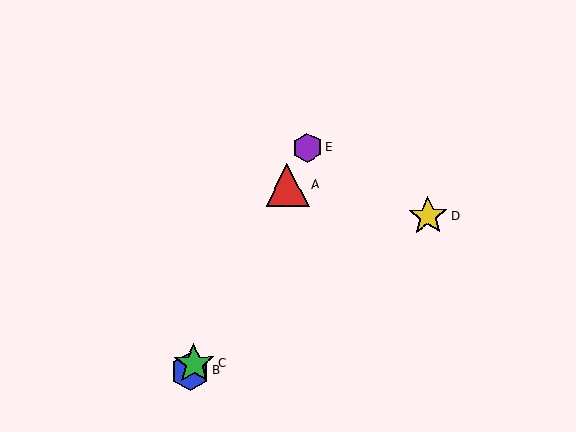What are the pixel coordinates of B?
Object B is at (190, 371).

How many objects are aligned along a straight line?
4 objects (A, B, C, E) are aligned along a straight line.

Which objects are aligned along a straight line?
Objects A, B, C, E are aligned along a straight line.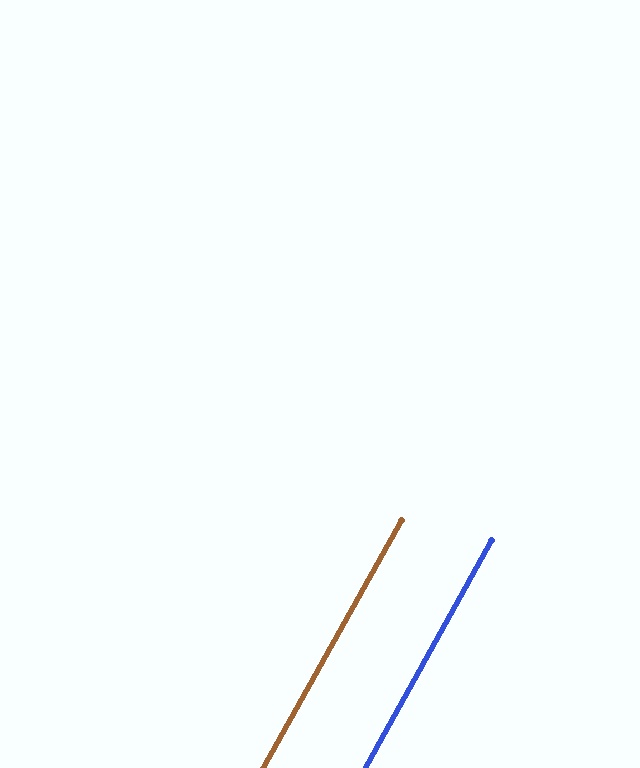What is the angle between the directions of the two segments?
Approximately 0 degrees.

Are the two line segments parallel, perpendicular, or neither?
Parallel — their directions differ by only 0.4°.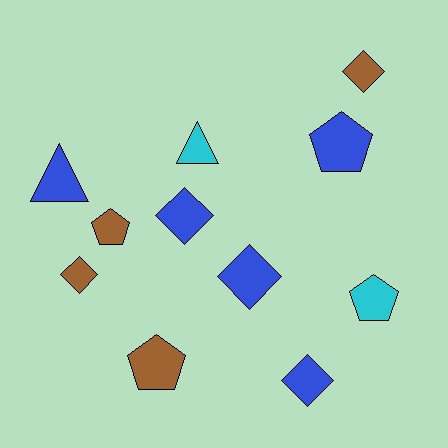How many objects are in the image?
There are 11 objects.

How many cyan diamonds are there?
There are no cyan diamonds.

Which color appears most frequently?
Blue, with 5 objects.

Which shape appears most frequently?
Diamond, with 5 objects.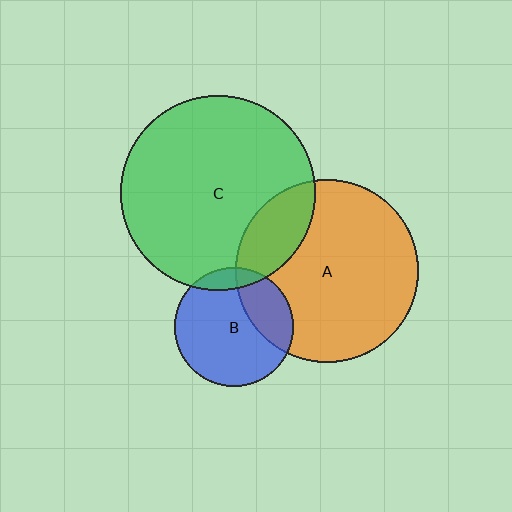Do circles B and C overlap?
Yes.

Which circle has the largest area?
Circle C (green).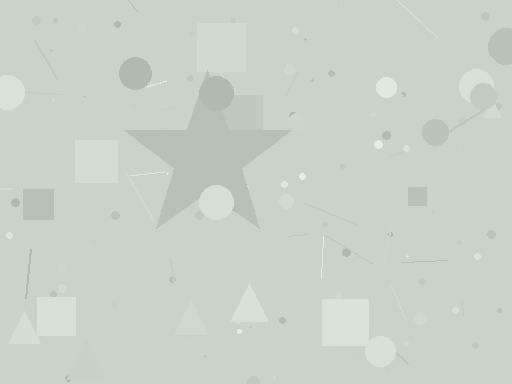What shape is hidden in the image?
A star is hidden in the image.